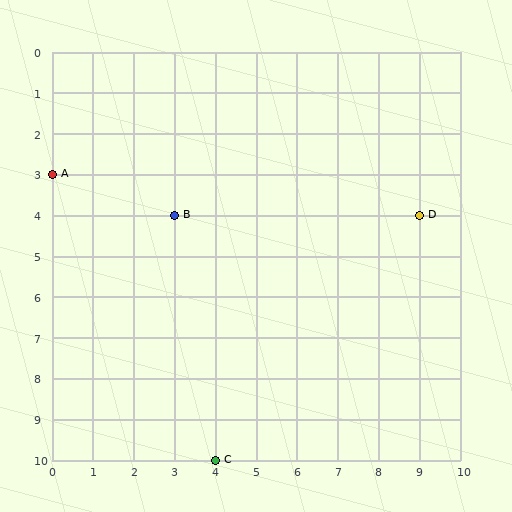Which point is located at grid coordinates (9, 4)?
Point D is at (9, 4).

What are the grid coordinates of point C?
Point C is at grid coordinates (4, 10).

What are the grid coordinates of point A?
Point A is at grid coordinates (0, 3).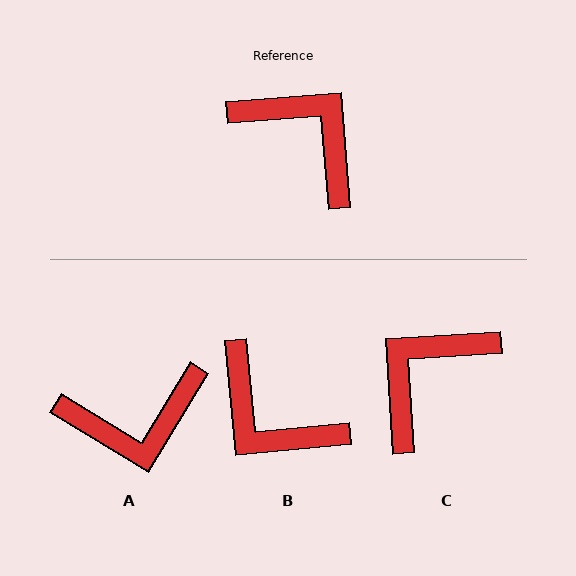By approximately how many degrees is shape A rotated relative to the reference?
Approximately 126 degrees clockwise.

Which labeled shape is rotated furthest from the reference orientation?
B, about 179 degrees away.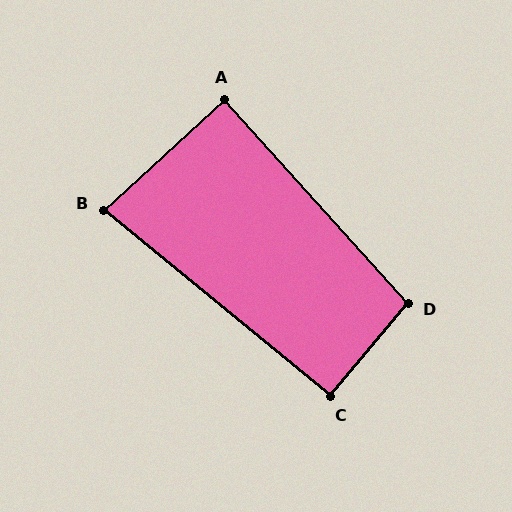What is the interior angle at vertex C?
Approximately 90 degrees (approximately right).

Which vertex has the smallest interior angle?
B, at approximately 82 degrees.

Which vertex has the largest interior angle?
D, at approximately 98 degrees.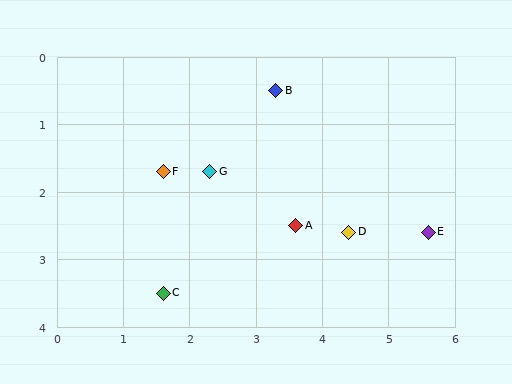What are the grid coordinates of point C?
Point C is at approximately (1.6, 3.5).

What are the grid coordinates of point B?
Point B is at approximately (3.3, 0.5).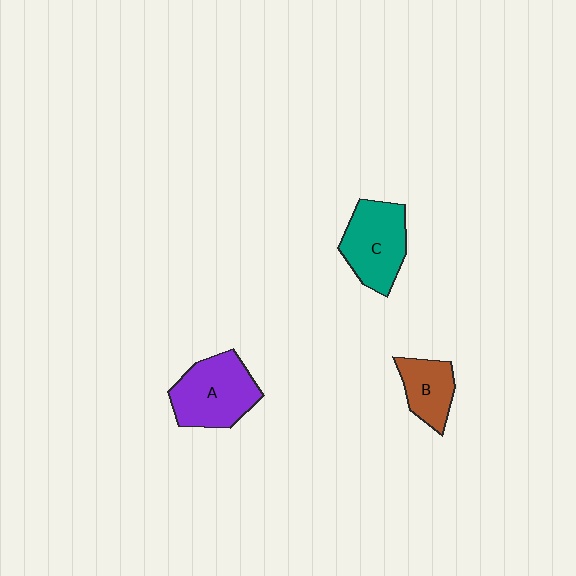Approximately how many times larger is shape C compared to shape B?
Approximately 1.5 times.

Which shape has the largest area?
Shape A (purple).